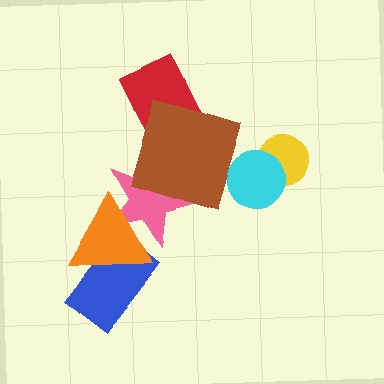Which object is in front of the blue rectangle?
The orange triangle is in front of the blue rectangle.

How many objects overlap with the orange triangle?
2 objects overlap with the orange triangle.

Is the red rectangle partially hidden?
Yes, it is partially covered by another shape.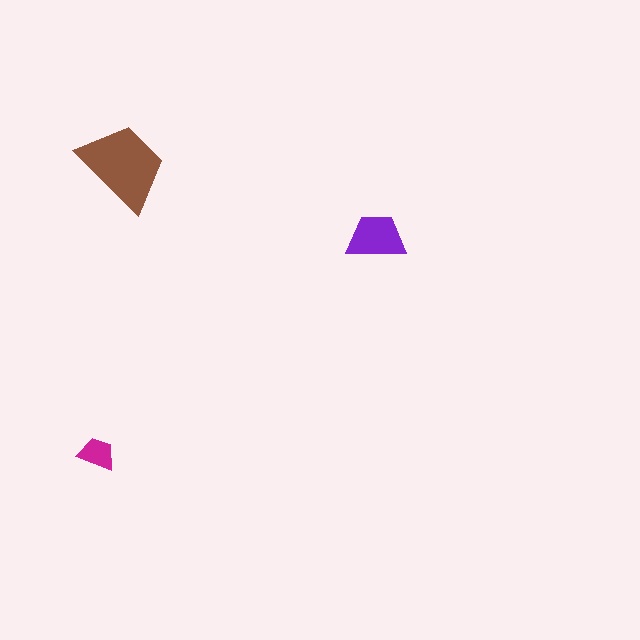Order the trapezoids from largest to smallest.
the brown one, the purple one, the magenta one.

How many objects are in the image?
There are 3 objects in the image.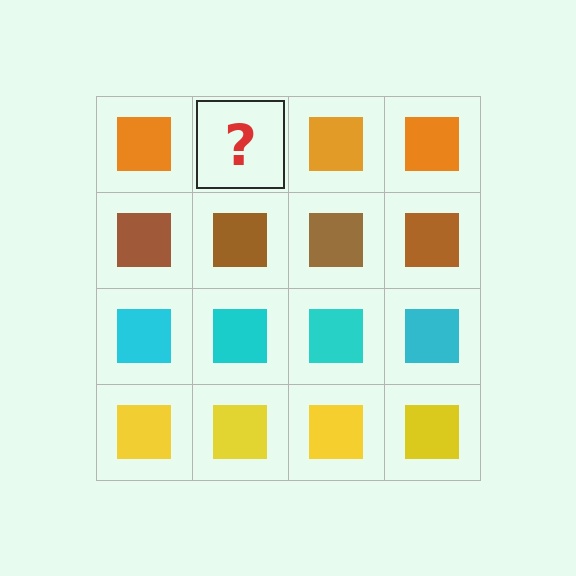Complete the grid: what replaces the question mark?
The question mark should be replaced with an orange square.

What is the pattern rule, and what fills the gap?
The rule is that each row has a consistent color. The gap should be filled with an orange square.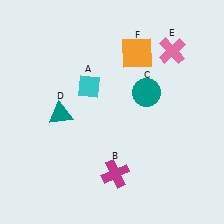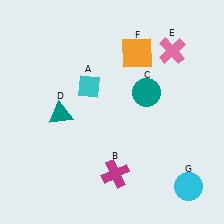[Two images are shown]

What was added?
A cyan circle (G) was added in Image 2.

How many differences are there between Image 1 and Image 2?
There is 1 difference between the two images.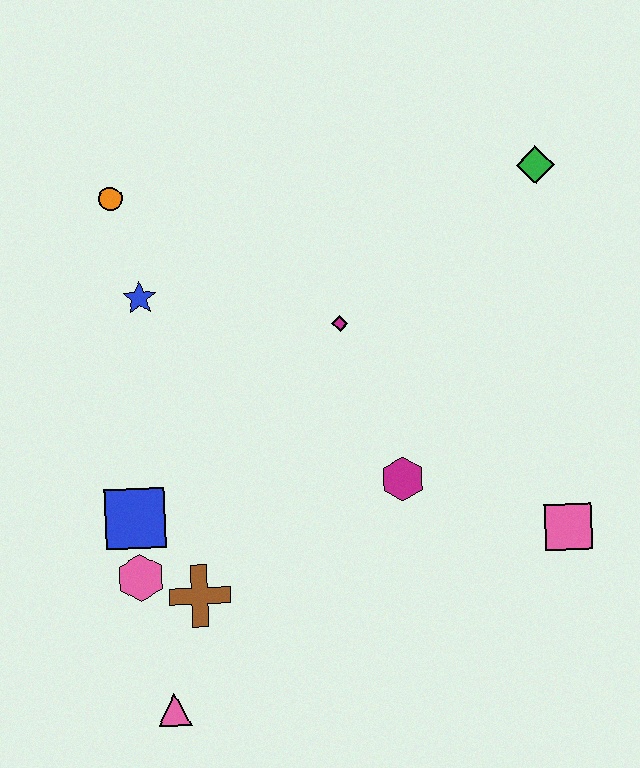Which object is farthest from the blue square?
The green diamond is farthest from the blue square.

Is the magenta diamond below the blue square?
No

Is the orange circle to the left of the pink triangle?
Yes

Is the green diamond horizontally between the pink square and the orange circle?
Yes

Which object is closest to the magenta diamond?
The magenta hexagon is closest to the magenta diamond.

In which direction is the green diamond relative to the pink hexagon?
The green diamond is to the right of the pink hexagon.